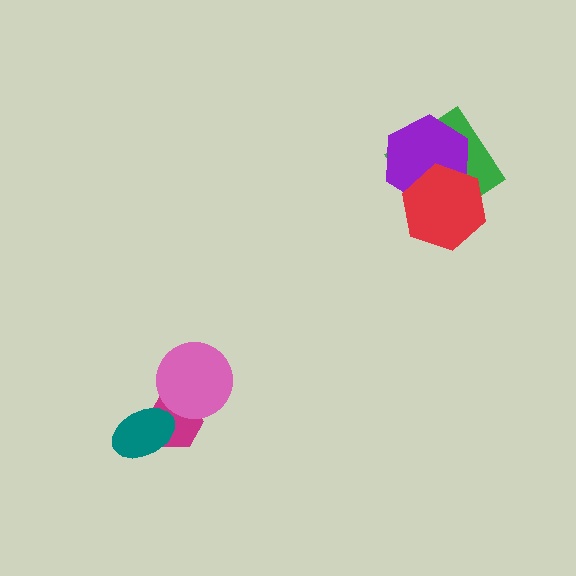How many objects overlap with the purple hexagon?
2 objects overlap with the purple hexagon.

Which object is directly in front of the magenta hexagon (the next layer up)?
The teal ellipse is directly in front of the magenta hexagon.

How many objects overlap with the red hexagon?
2 objects overlap with the red hexagon.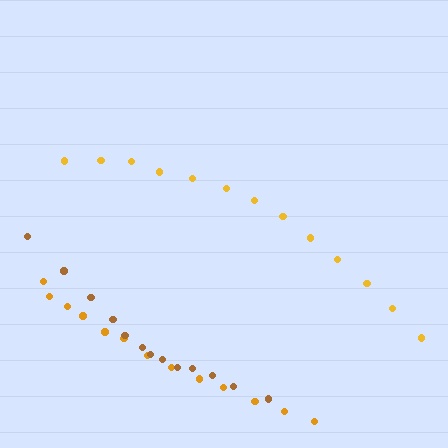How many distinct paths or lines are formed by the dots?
There are 3 distinct paths.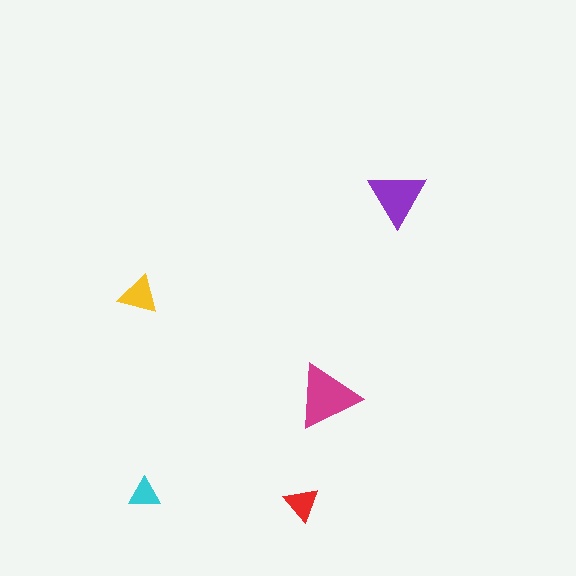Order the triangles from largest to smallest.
the magenta one, the purple one, the yellow one, the red one, the cyan one.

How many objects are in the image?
There are 5 objects in the image.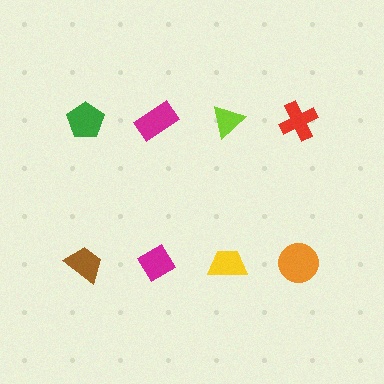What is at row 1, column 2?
A magenta rectangle.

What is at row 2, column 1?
A brown trapezoid.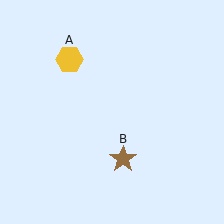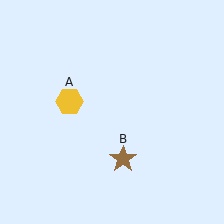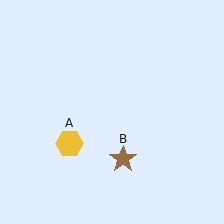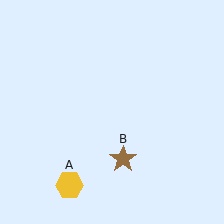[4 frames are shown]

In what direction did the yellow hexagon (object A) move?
The yellow hexagon (object A) moved down.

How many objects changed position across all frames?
1 object changed position: yellow hexagon (object A).